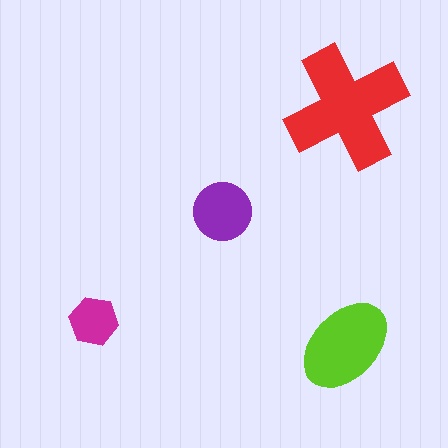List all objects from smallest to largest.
The magenta hexagon, the purple circle, the lime ellipse, the red cross.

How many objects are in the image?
There are 4 objects in the image.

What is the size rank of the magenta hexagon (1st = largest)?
4th.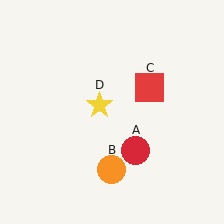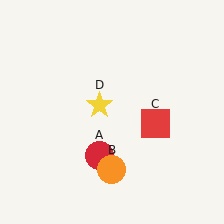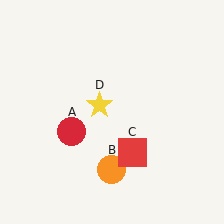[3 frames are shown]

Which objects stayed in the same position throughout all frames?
Orange circle (object B) and yellow star (object D) remained stationary.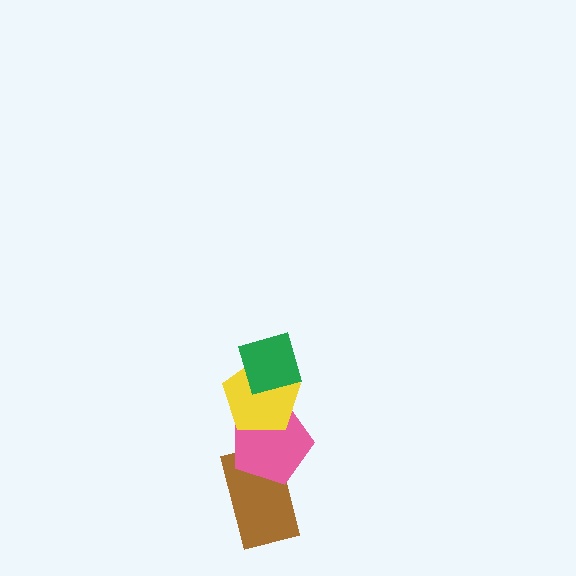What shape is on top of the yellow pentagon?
The green diamond is on top of the yellow pentagon.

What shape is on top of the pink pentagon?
The yellow pentagon is on top of the pink pentagon.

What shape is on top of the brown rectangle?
The pink pentagon is on top of the brown rectangle.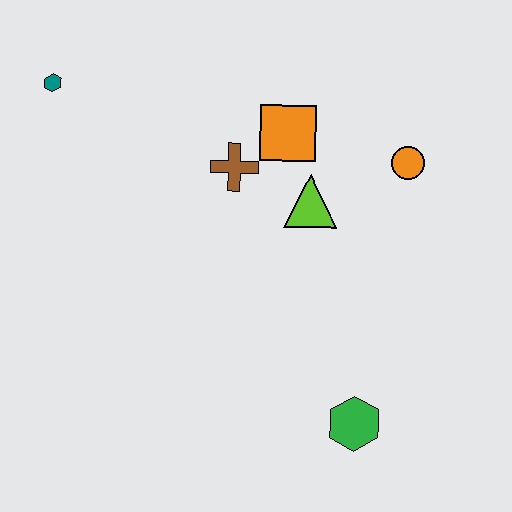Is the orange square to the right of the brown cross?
Yes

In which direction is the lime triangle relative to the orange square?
The lime triangle is below the orange square.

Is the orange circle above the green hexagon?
Yes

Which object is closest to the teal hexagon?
The brown cross is closest to the teal hexagon.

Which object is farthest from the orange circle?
The teal hexagon is farthest from the orange circle.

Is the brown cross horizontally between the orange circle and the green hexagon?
No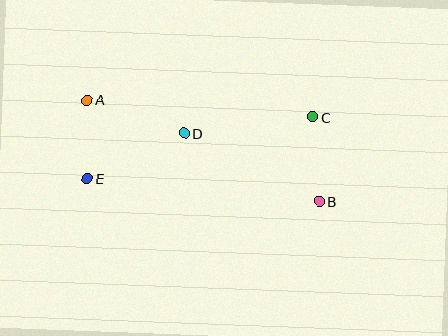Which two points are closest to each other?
Points A and E are closest to each other.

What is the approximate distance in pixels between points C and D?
The distance between C and D is approximately 129 pixels.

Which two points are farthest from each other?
Points A and B are farthest from each other.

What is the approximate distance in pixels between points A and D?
The distance between A and D is approximately 103 pixels.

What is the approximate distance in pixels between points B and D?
The distance between B and D is approximately 151 pixels.